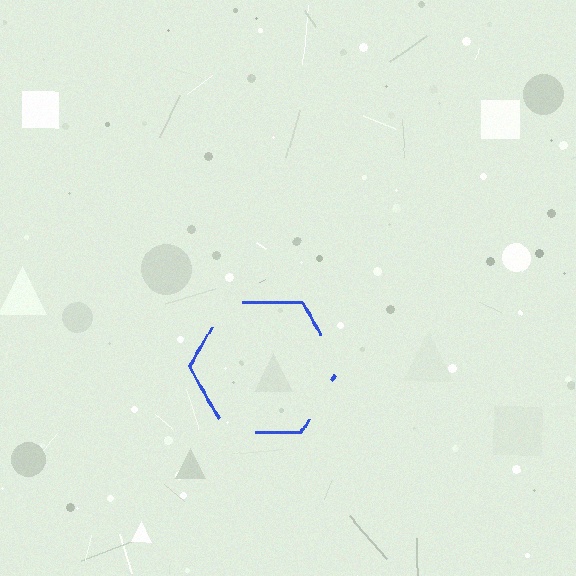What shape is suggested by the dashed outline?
The dashed outline suggests a hexagon.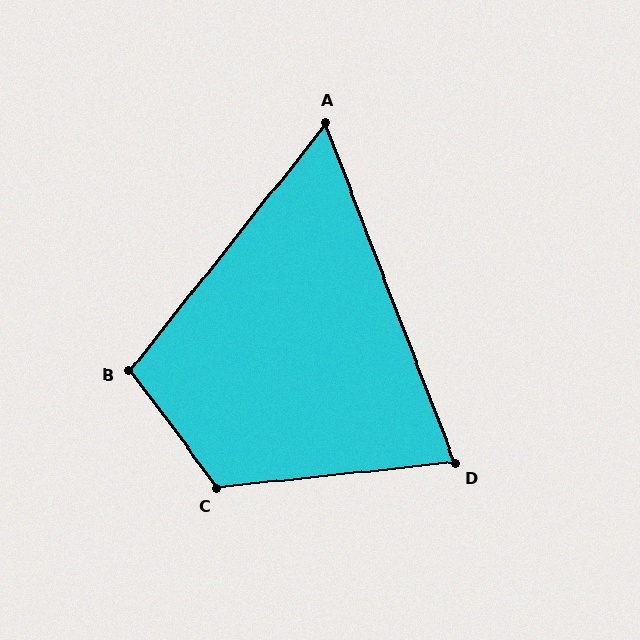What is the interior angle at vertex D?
Approximately 75 degrees (acute).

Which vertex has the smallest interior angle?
A, at approximately 59 degrees.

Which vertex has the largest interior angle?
C, at approximately 121 degrees.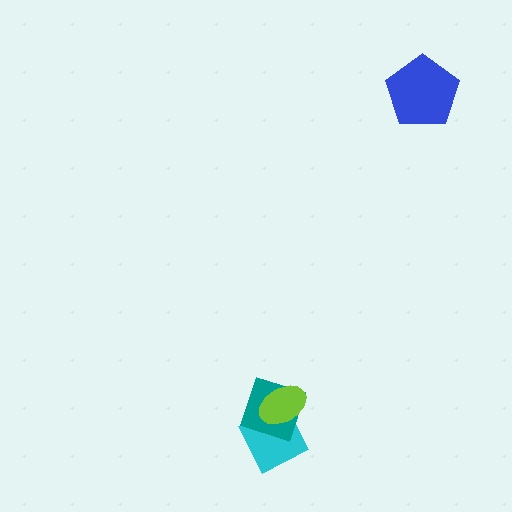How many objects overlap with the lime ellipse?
2 objects overlap with the lime ellipse.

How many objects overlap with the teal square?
2 objects overlap with the teal square.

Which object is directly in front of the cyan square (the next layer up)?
The teal square is directly in front of the cyan square.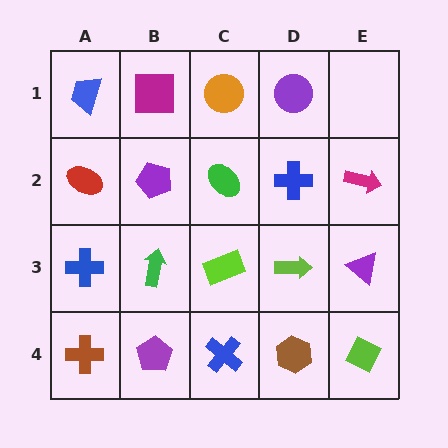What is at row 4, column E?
A lime diamond.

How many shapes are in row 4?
5 shapes.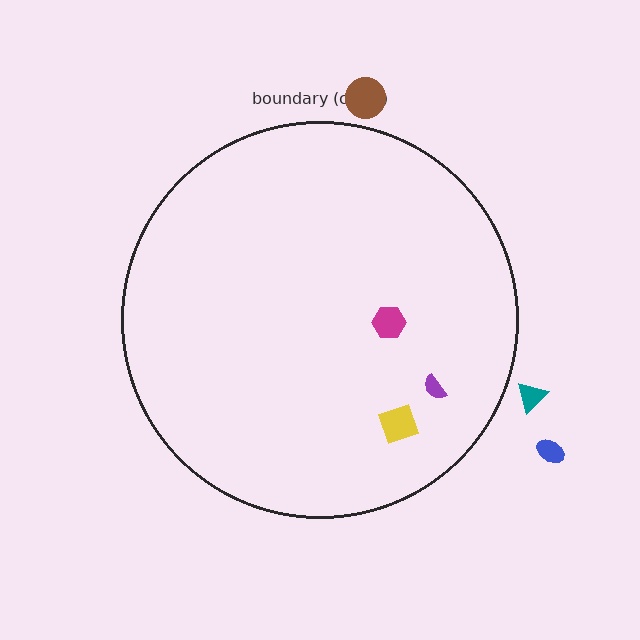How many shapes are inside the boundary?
3 inside, 3 outside.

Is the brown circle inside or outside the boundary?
Outside.